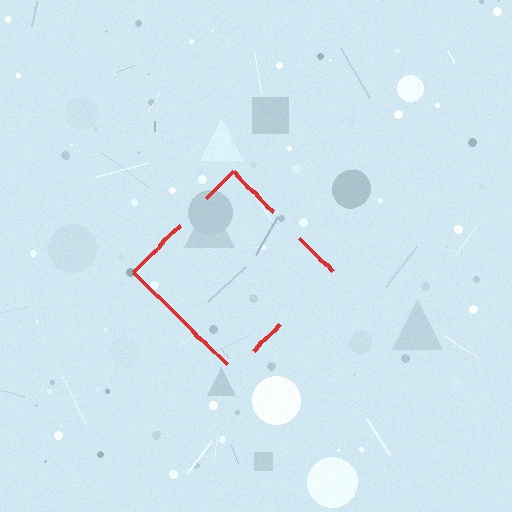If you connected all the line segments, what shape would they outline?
They would outline a diamond.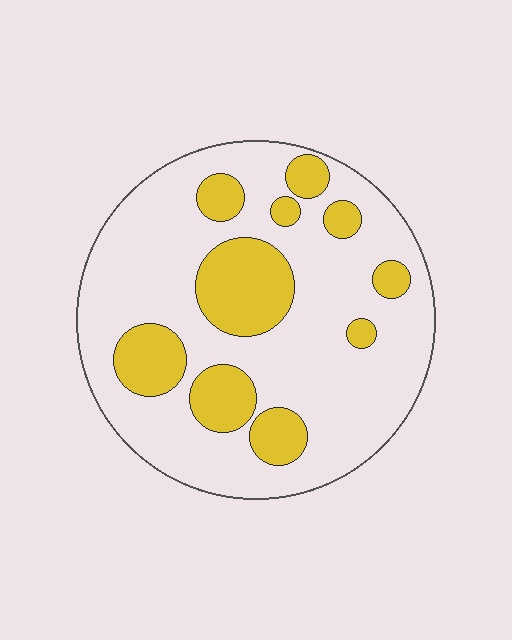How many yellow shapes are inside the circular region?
10.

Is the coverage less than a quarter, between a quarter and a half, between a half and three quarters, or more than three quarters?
Between a quarter and a half.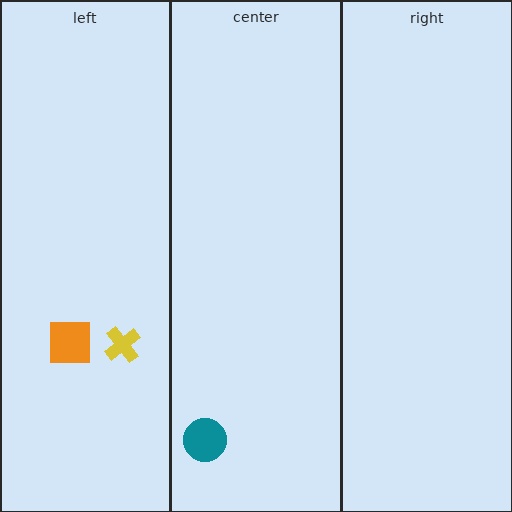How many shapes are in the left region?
2.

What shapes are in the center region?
The teal circle.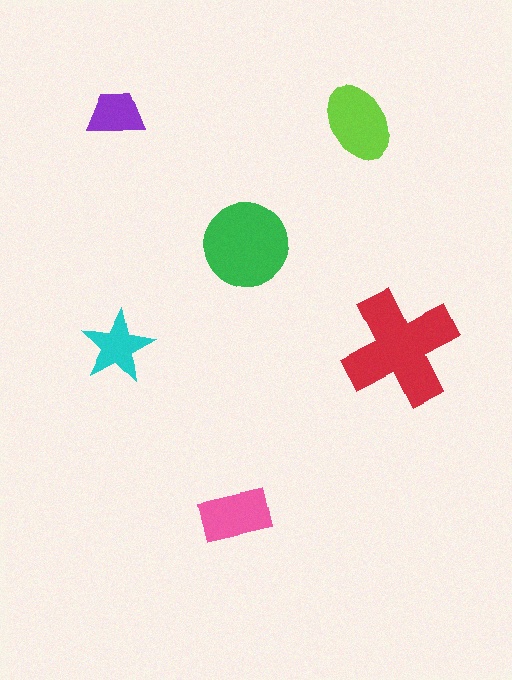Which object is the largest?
The red cross.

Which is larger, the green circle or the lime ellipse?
The green circle.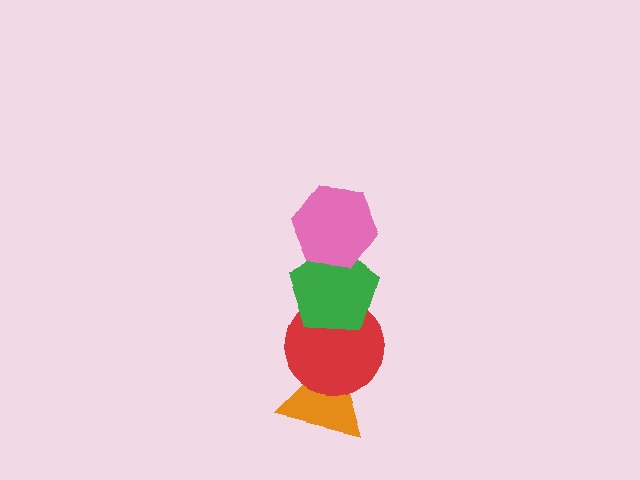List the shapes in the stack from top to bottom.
From top to bottom: the pink hexagon, the green pentagon, the red circle, the orange triangle.